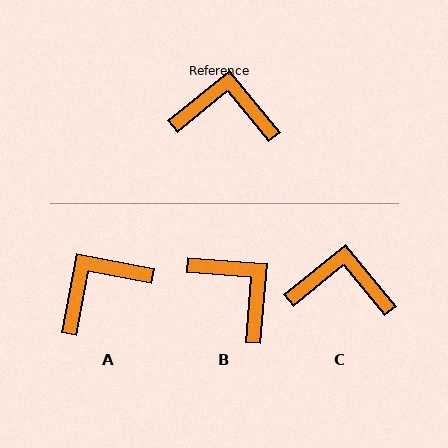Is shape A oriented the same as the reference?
No, it is off by about 40 degrees.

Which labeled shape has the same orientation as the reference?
C.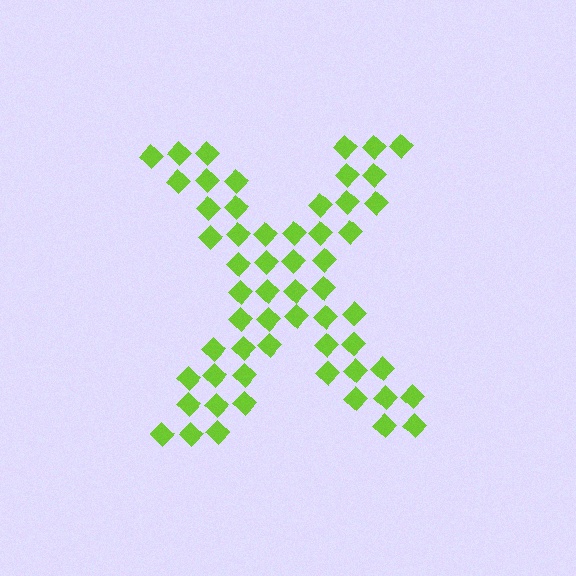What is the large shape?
The large shape is the letter X.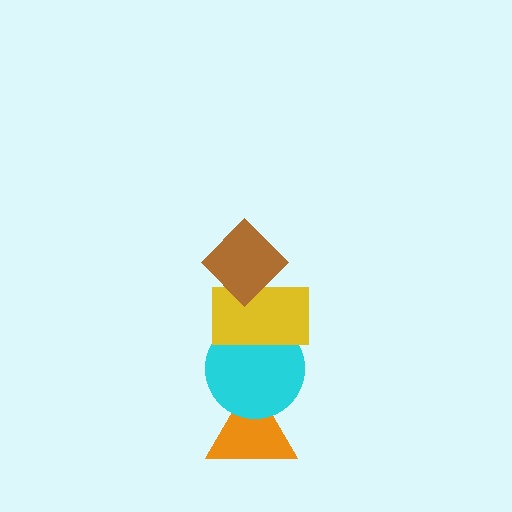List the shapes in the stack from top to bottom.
From top to bottom: the brown diamond, the yellow rectangle, the cyan circle, the orange triangle.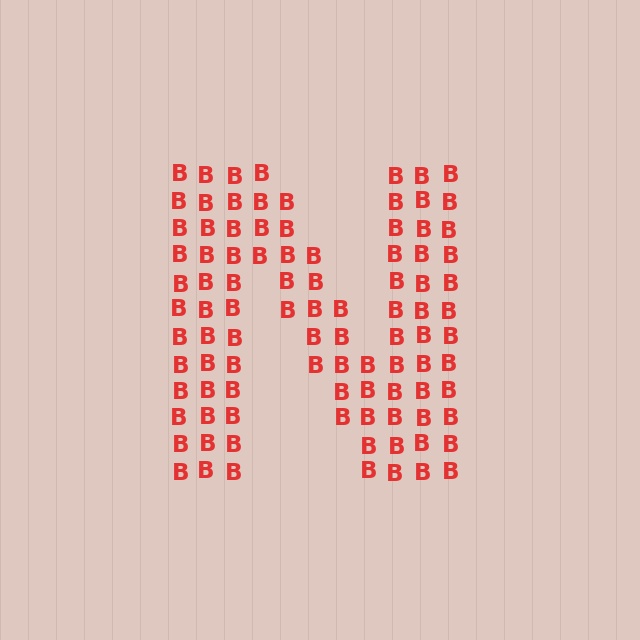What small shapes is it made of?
It is made of small letter B's.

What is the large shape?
The large shape is the letter N.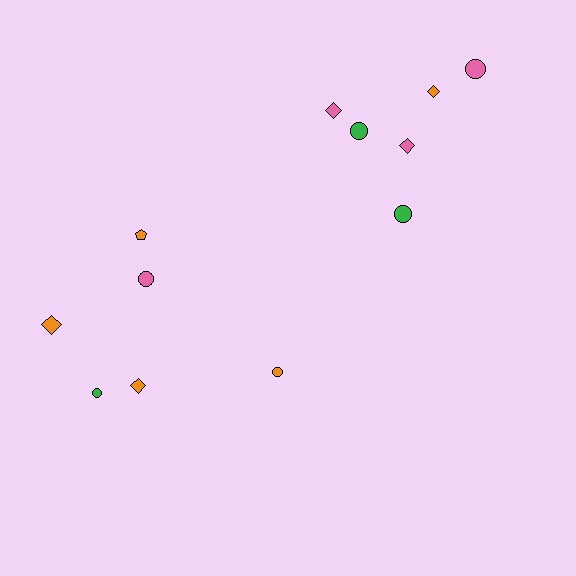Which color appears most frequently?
Orange, with 5 objects.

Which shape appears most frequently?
Circle, with 6 objects.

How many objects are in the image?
There are 12 objects.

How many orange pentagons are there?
There is 1 orange pentagon.